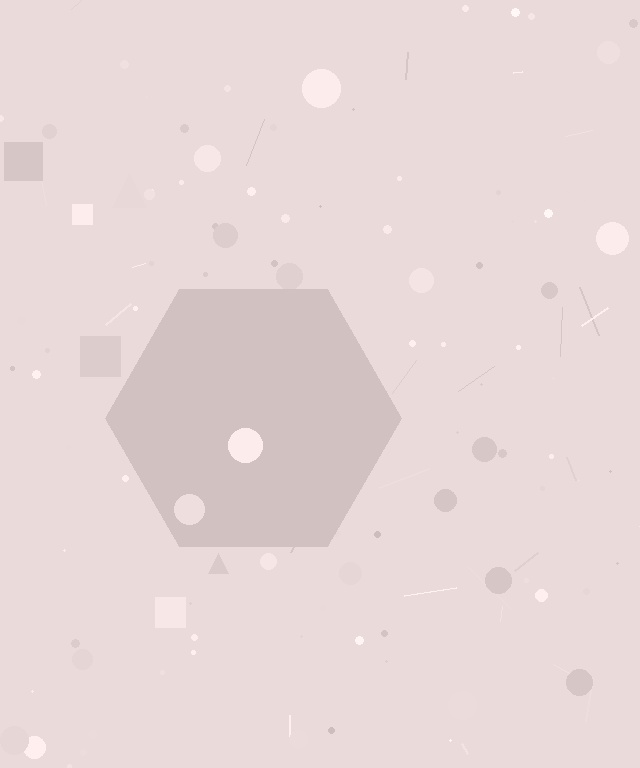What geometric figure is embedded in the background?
A hexagon is embedded in the background.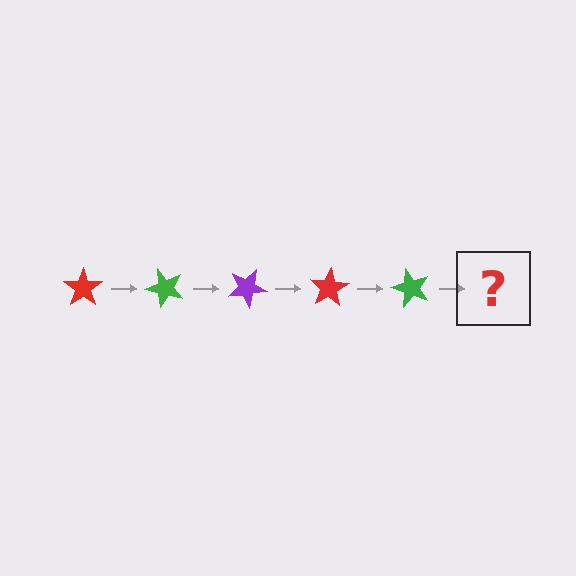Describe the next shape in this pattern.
It should be a purple star, rotated 250 degrees from the start.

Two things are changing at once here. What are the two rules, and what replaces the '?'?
The two rules are that it rotates 50 degrees each step and the color cycles through red, green, and purple. The '?' should be a purple star, rotated 250 degrees from the start.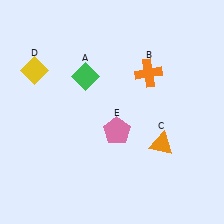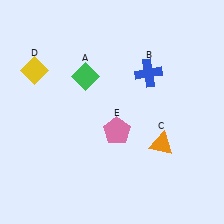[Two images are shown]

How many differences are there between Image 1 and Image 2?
There is 1 difference between the two images.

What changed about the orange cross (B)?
In Image 1, B is orange. In Image 2, it changed to blue.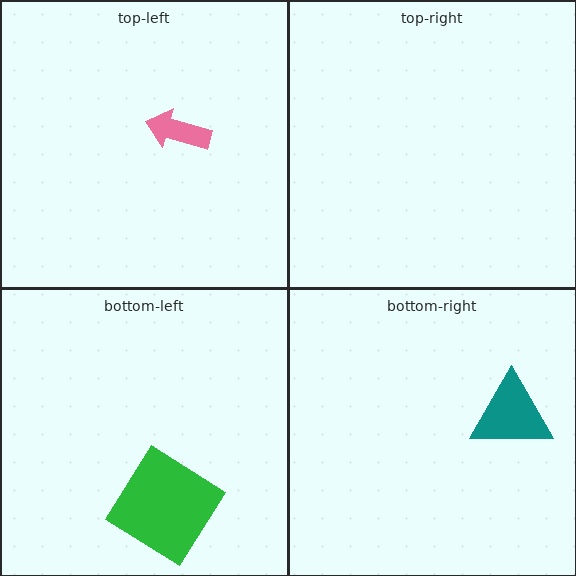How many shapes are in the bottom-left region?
1.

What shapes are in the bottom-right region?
The teal triangle.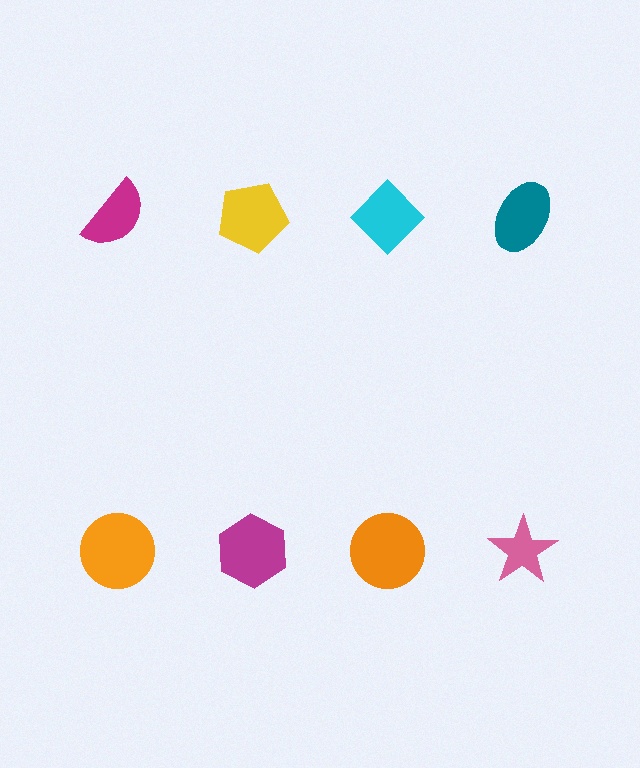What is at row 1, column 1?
A magenta semicircle.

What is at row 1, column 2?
A yellow pentagon.